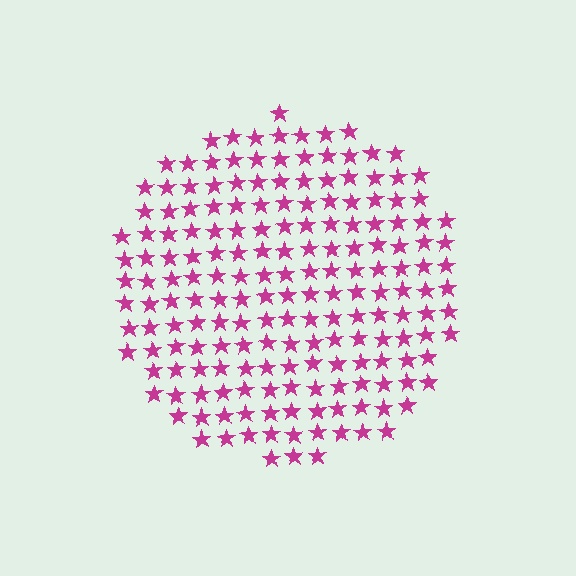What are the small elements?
The small elements are stars.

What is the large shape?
The large shape is a circle.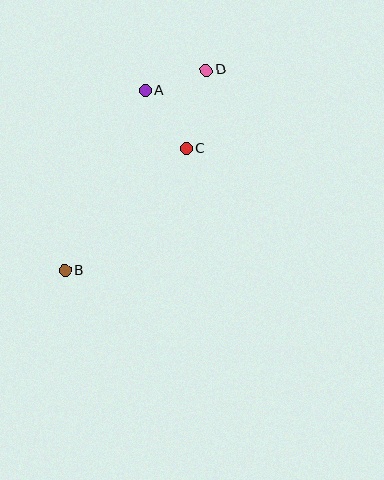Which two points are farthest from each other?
Points B and D are farthest from each other.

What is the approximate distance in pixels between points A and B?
The distance between A and B is approximately 197 pixels.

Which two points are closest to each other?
Points A and D are closest to each other.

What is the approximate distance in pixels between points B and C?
The distance between B and C is approximately 173 pixels.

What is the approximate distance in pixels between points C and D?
The distance between C and D is approximately 81 pixels.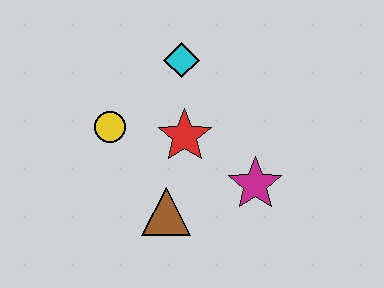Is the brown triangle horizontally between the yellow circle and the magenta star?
Yes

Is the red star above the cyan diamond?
No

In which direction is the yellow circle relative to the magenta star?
The yellow circle is to the left of the magenta star.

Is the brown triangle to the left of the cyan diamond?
Yes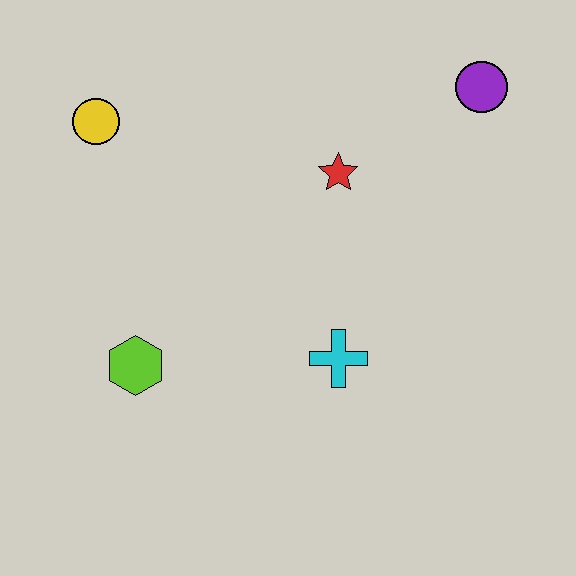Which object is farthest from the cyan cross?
The yellow circle is farthest from the cyan cross.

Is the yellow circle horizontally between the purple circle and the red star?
No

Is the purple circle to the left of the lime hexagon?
No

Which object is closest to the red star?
The purple circle is closest to the red star.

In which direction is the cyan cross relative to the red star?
The cyan cross is below the red star.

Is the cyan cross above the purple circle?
No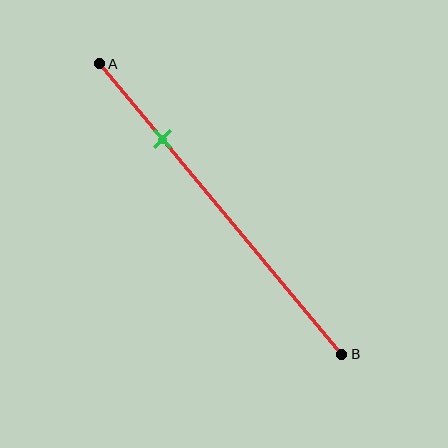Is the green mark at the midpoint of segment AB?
No, the mark is at about 25% from A, not at the 50% midpoint.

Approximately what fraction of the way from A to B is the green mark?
The green mark is approximately 25% of the way from A to B.